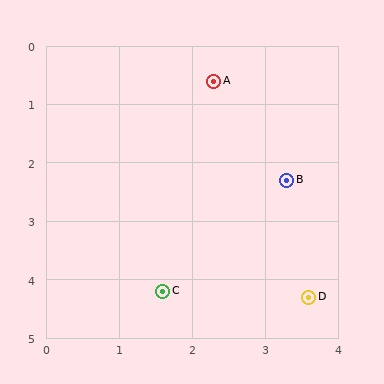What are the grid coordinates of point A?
Point A is at approximately (2.3, 0.6).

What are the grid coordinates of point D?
Point D is at approximately (3.6, 4.3).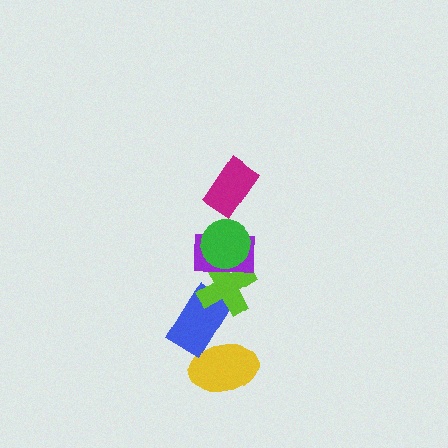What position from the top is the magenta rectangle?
The magenta rectangle is 1st from the top.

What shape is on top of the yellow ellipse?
The blue rectangle is on top of the yellow ellipse.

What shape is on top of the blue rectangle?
The lime cross is on top of the blue rectangle.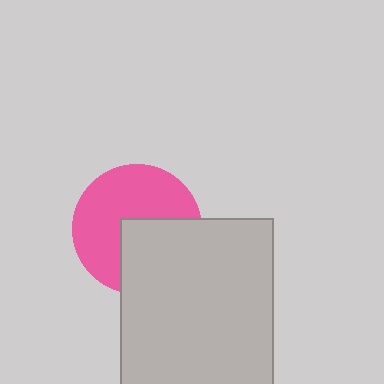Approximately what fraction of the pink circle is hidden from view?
Roughly 41% of the pink circle is hidden behind the light gray rectangle.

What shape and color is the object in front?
The object in front is a light gray rectangle.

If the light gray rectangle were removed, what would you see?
You would see the complete pink circle.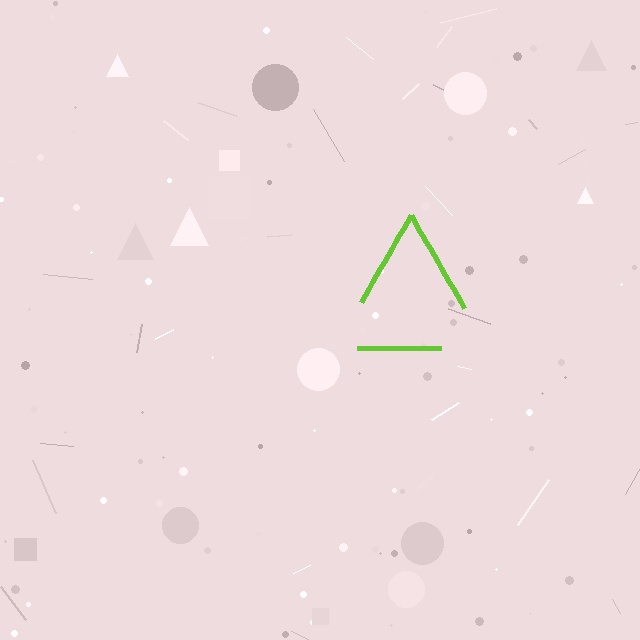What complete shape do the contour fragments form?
The contour fragments form a triangle.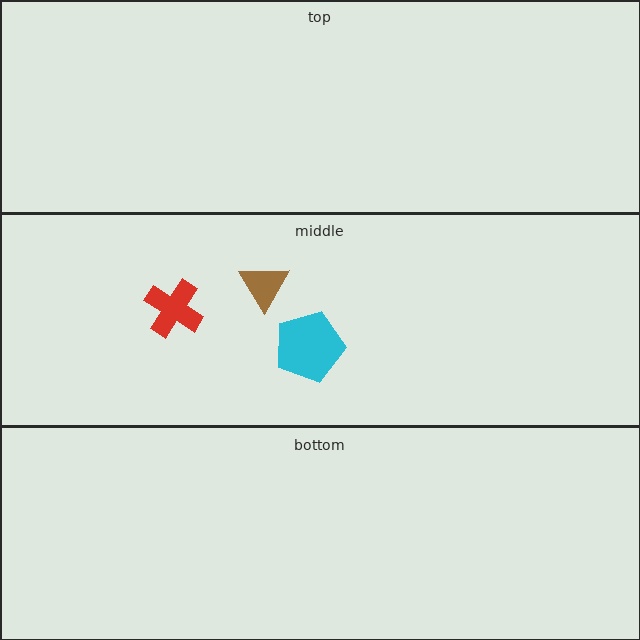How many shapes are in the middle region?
3.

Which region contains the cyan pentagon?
The middle region.